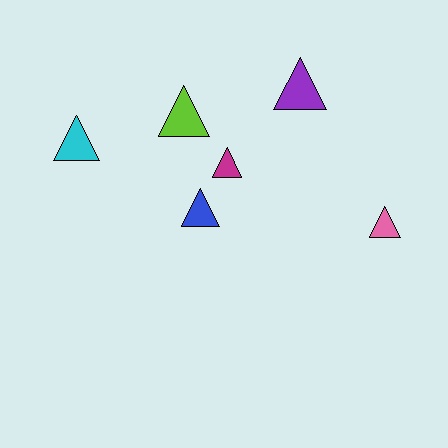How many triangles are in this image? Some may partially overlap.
There are 6 triangles.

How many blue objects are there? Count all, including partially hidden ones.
There is 1 blue object.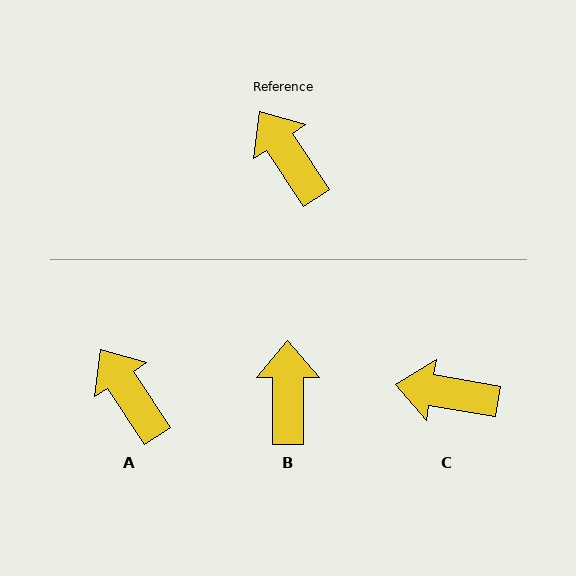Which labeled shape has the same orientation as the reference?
A.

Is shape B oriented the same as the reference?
No, it is off by about 33 degrees.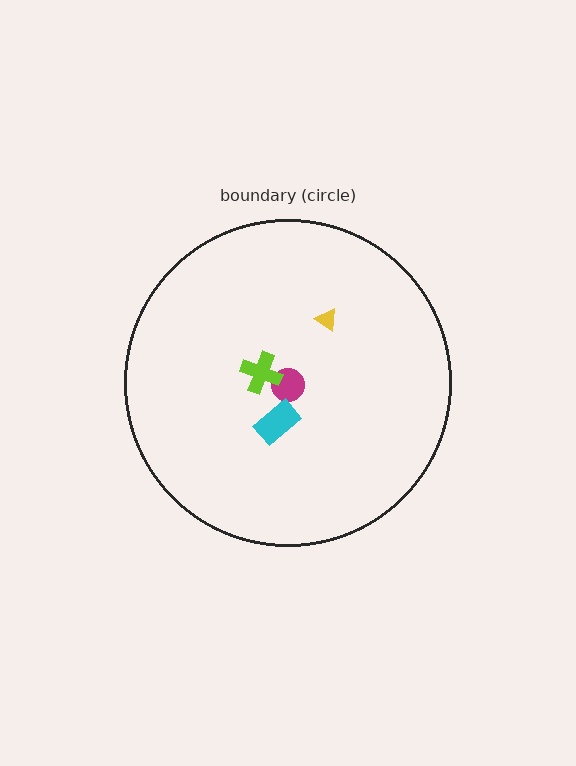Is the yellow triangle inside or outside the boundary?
Inside.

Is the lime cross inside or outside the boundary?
Inside.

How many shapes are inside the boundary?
4 inside, 0 outside.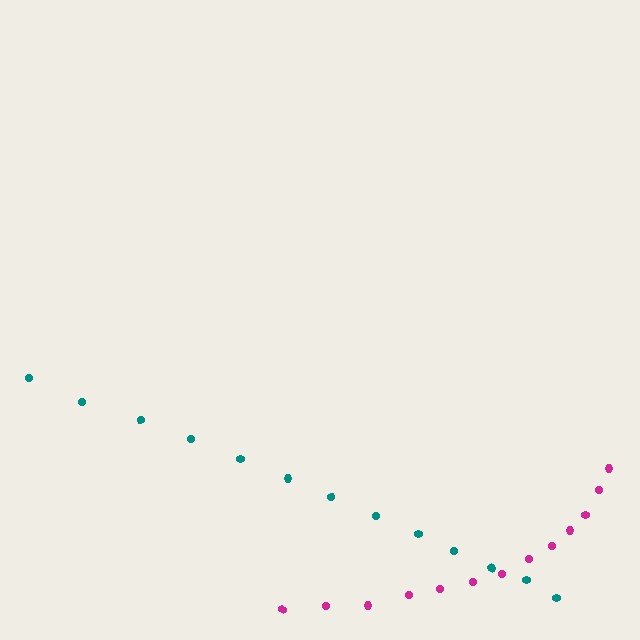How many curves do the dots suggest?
There are 2 distinct paths.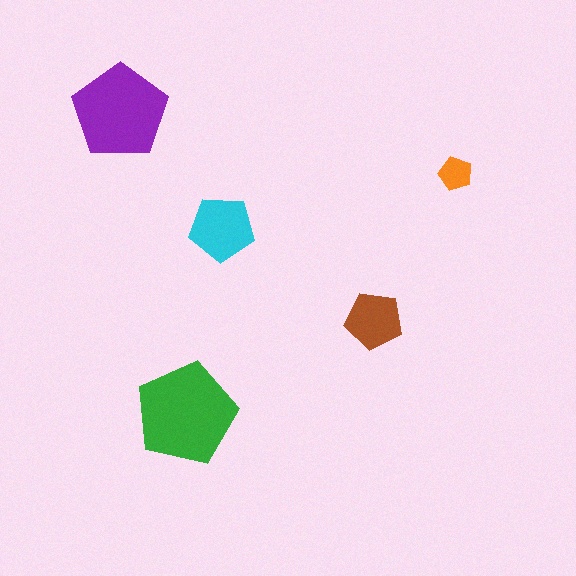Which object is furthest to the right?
The orange pentagon is rightmost.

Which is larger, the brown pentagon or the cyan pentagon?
The cyan one.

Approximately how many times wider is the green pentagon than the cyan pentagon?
About 1.5 times wider.